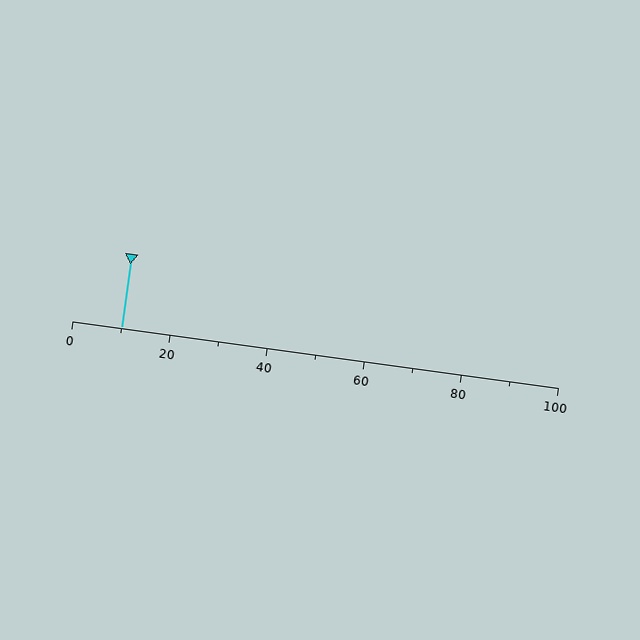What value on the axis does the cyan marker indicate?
The marker indicates approximately 10.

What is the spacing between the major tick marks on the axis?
The major ticks are spaced 20 apart.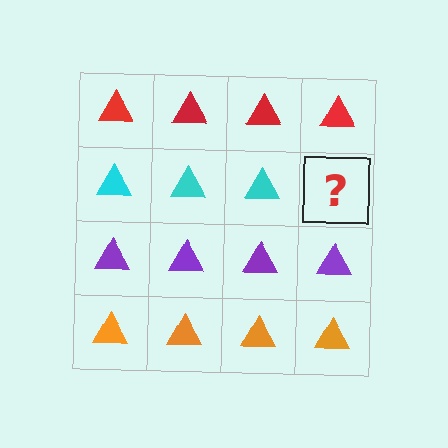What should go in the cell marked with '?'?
The missing cell should contain a cyan triangle.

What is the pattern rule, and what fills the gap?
The rule is that each row has a consistent color. The gap should be filled with a cyan triangle.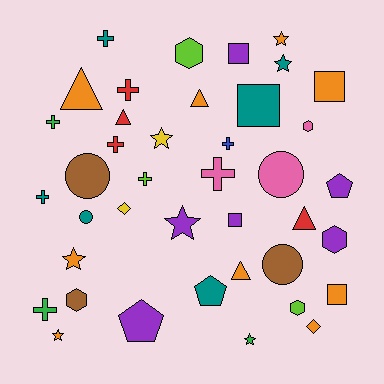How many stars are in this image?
There are 7 stars.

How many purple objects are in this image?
There are 6 purple objects.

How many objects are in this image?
There are 40 objects.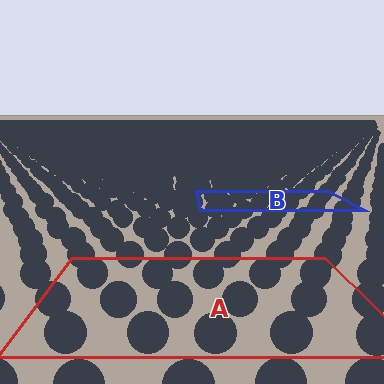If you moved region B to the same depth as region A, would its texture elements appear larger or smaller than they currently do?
They would appear larger. At a closer depth, the same texture elements are projected at a bigger on-screen size.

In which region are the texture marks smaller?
The texture marks are smaller in region B, because it is farther away.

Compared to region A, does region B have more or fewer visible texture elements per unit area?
Region B has more texture elements per unit area — they are packed more densely because it is farther away.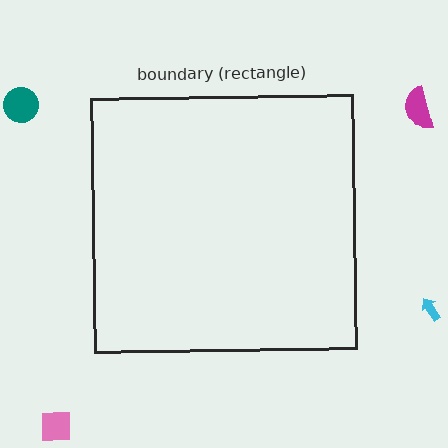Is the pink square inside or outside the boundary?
Outside.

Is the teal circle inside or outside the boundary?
Outside.